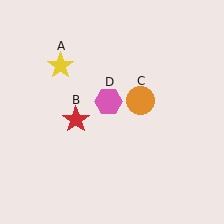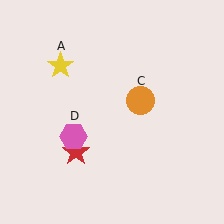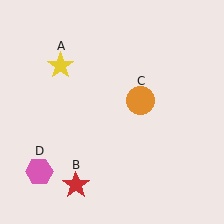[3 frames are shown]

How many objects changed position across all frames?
2 objects changed position: red star (object B), pink hexagon (object D).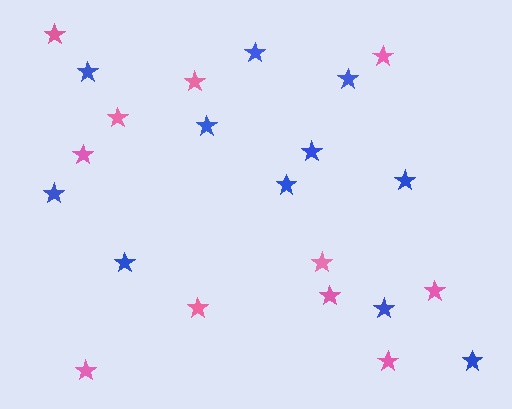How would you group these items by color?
There are 2 groups: one group of pink stars (11) and one group of blue stars (11).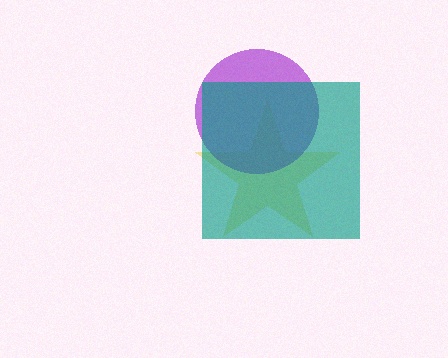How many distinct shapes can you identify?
There are 3 distinct shapes: a yellow star, a purple circle, a teal square.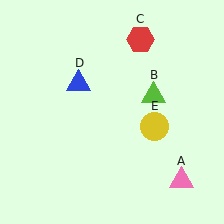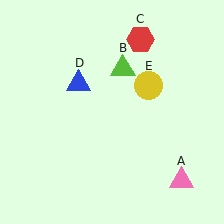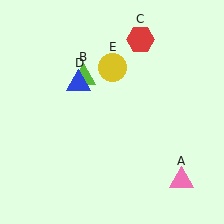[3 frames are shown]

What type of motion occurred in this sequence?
The lime triangle (object B), yellow circle (object E) rotated counterclockwise around the center of the scene.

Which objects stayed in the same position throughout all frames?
Pink triangle (object A) and red hexagon (object C) and blue triangle (object D) remained stationary.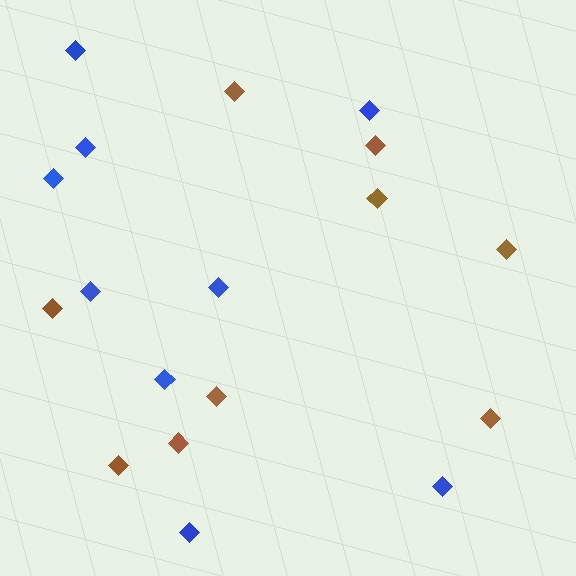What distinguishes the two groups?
There are 2 groups: one group of brown diamonds (9) and one group of blue diamonds (9).